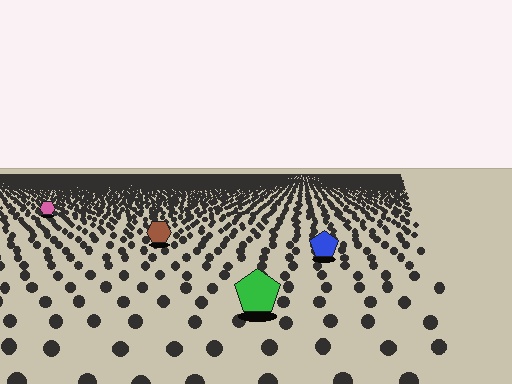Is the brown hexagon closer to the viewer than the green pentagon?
No. The green pentagon is closer — you can tell from the texture gradient: the ground texture is coarser near it.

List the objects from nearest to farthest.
From nearest to farthest: the green pentagon, the blue pentagon, the brown hexagon, the pink hexagon.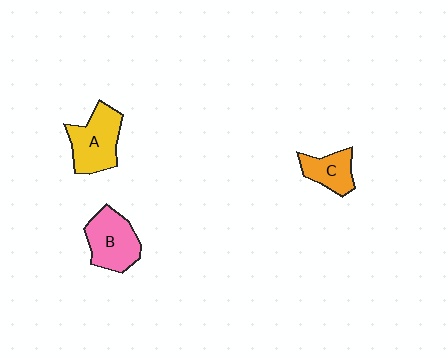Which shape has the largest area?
Shape A (yellow).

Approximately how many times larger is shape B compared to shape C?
Approximately 1.5 times.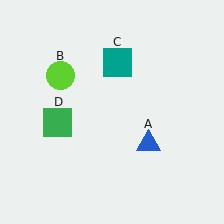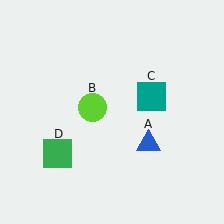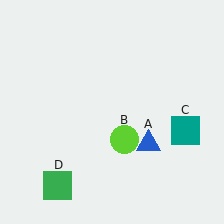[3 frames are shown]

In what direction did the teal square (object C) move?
The teal square (object C) moved down and to the right.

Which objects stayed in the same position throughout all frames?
Blue triangle (object A) remained stationary.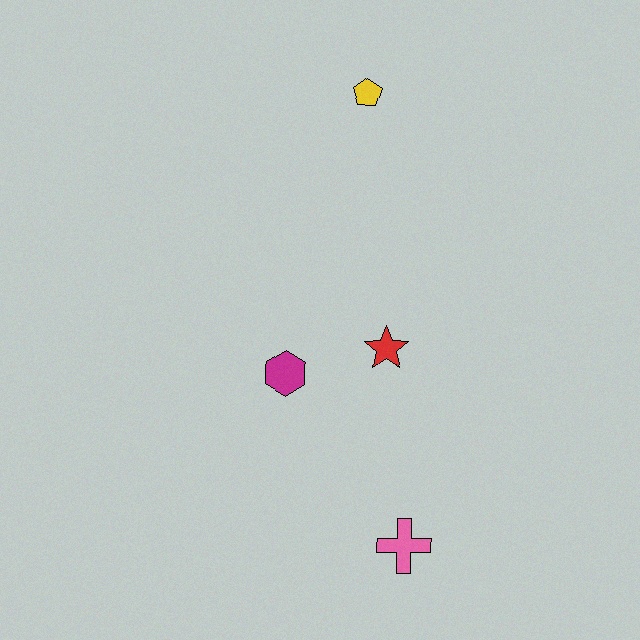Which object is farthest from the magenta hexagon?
The yellow pentagon is farthest from the magenta hexagon.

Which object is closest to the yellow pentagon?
The red star is closest to the yellow pentagon.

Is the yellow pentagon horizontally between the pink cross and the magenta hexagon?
Yes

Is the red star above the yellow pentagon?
No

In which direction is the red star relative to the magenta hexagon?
The red star is to the right of the magenta hexagon.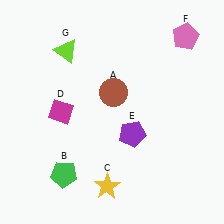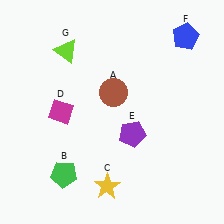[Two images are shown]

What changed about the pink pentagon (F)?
In Image 1, F is pink. In Image 2, it changed to blue.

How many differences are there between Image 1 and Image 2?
There is 1 difference between the two images.